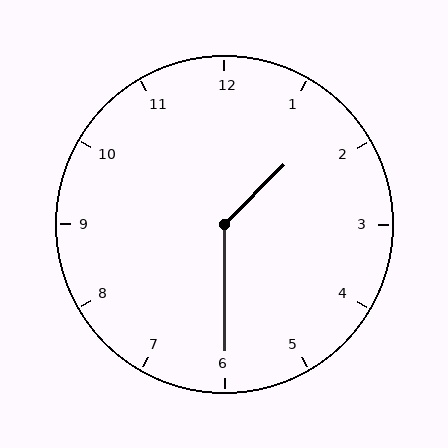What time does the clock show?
1:30.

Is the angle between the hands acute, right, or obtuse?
It is obtuse.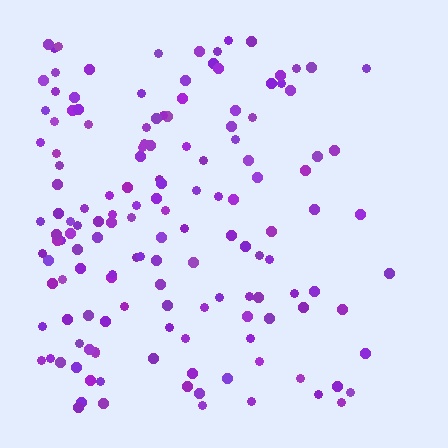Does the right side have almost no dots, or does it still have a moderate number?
Still a moderate number, just noticeably fewer than the left.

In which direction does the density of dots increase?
From right to left, with the left side densest.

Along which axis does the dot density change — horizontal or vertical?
Horizontal.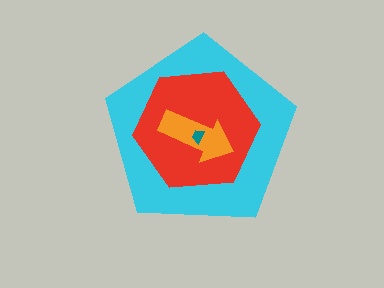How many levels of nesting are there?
4.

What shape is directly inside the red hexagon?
The orange arrow.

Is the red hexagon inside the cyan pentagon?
Yes.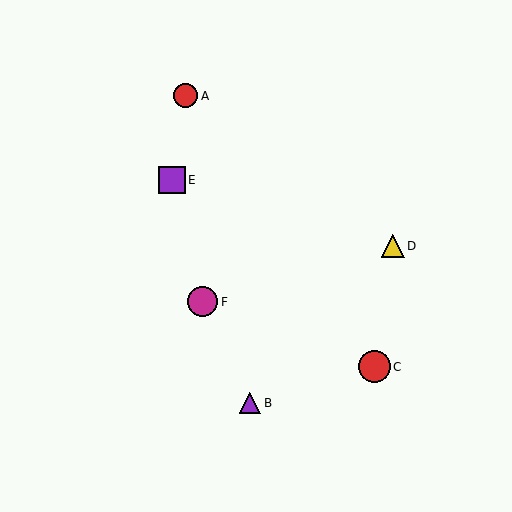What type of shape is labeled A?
Shape A is a red circle.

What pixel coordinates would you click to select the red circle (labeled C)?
Click at (374, 367) to select the red circle C.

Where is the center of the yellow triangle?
The center of the yellow triangle is at (393, 246).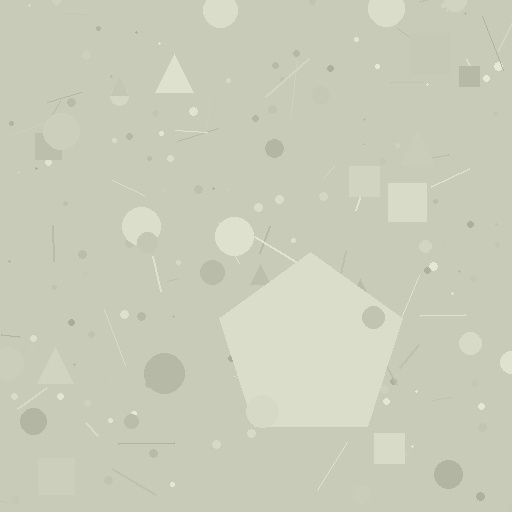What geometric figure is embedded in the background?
A pentagon is embedded in the background.